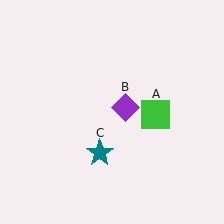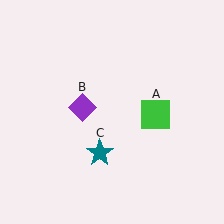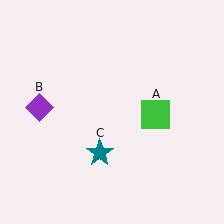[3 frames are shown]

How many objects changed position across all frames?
1 object changed position: purple diamond (object B).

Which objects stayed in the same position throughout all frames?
Green square (object A) and teal star (object C) remained stationary.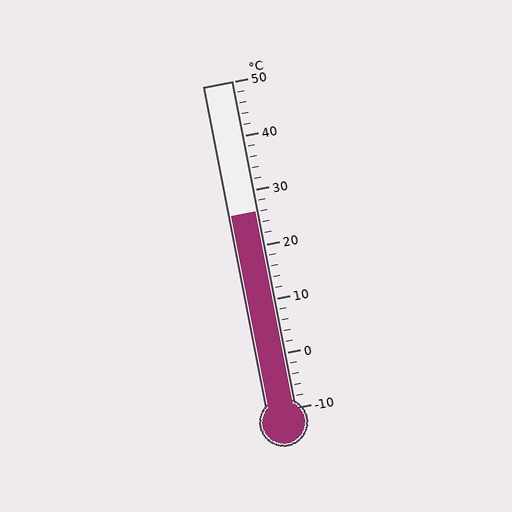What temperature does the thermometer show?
The thermometer shows approximately 26°C.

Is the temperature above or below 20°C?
The temperature is above 20°C.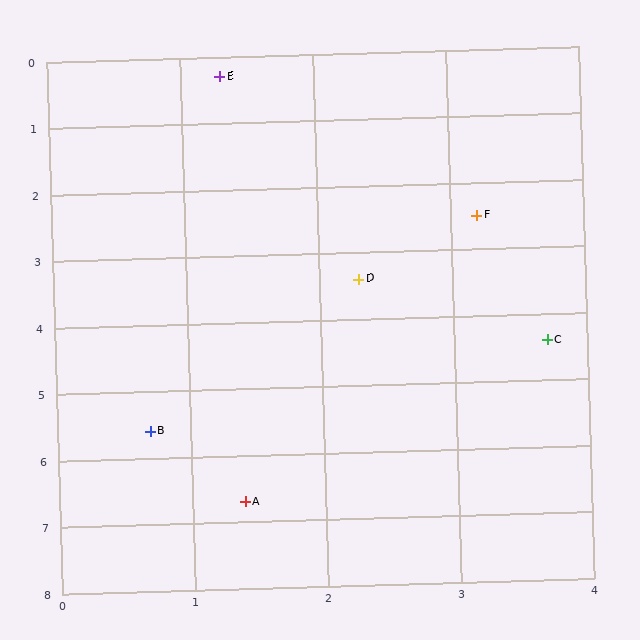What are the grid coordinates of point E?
Point E is at approximately (1.3, 0.3).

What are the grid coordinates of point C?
Point C is at approximately (3.7, 4.4).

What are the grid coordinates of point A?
Point A is at approximately (1.4, 6.7).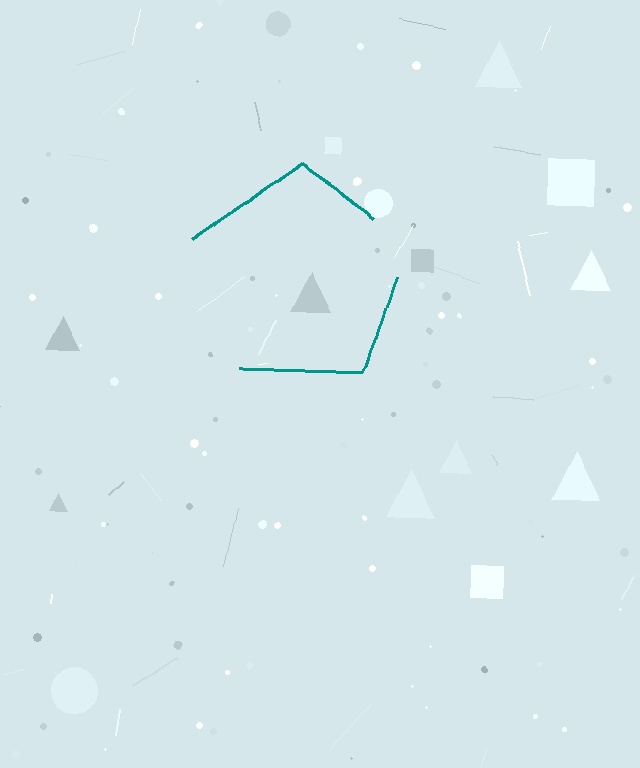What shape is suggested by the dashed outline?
The dashed outline suggests a pentagon.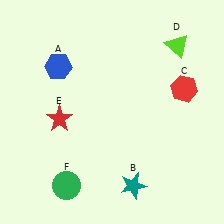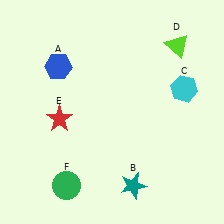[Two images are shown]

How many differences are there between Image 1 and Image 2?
There is 1 difference between the two images.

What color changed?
The hexagon (C) changed from red in Image 1 to cyan in Image 2.